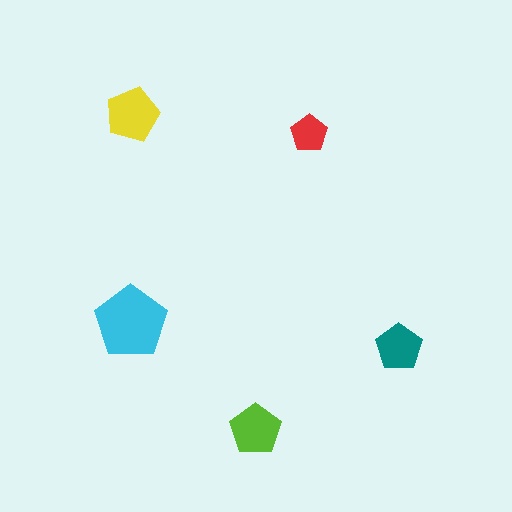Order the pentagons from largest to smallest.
the cyan one, the yellow one, the lime one, the teal one, the red one.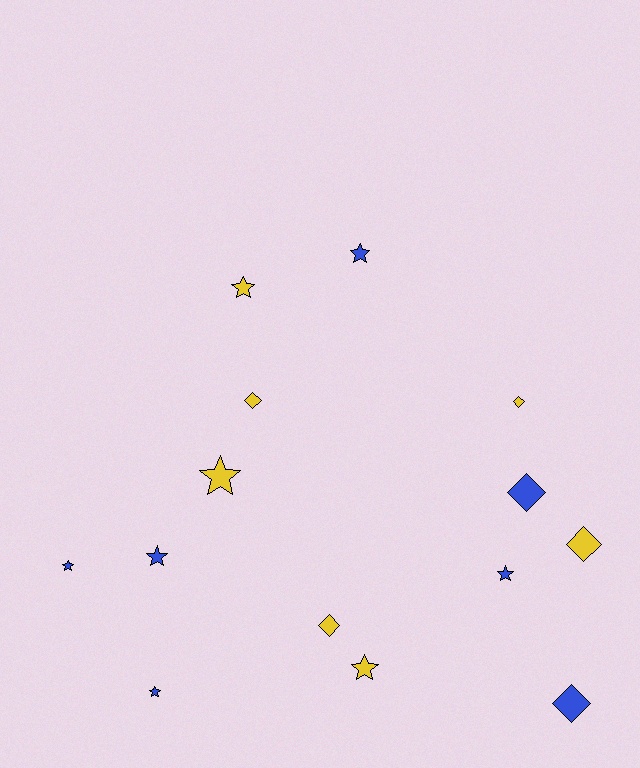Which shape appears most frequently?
Star, with 8 objects.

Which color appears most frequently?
Yellow, with 7 objects.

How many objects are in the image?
There are 14 objects.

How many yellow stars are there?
There are 3 yellow stars.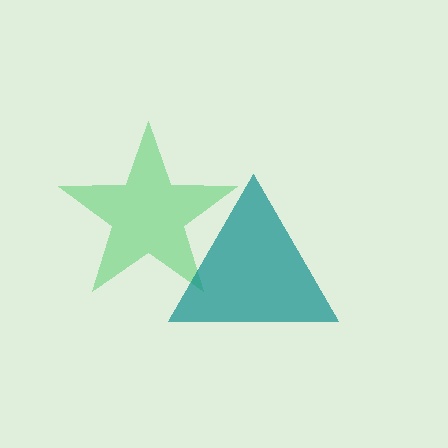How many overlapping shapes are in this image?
There are 2 overlapping shapes in the image.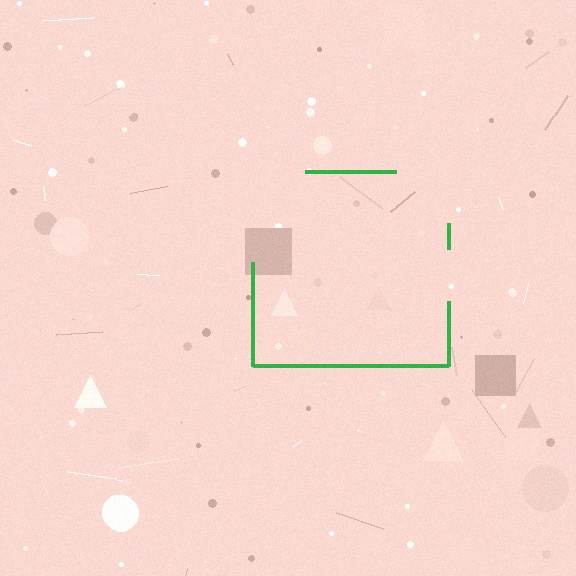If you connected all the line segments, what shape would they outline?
They would outline a square.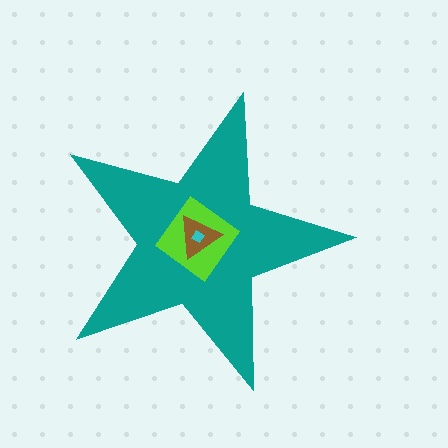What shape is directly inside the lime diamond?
The brown triangle.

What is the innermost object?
The cyan diamond.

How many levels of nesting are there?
4.